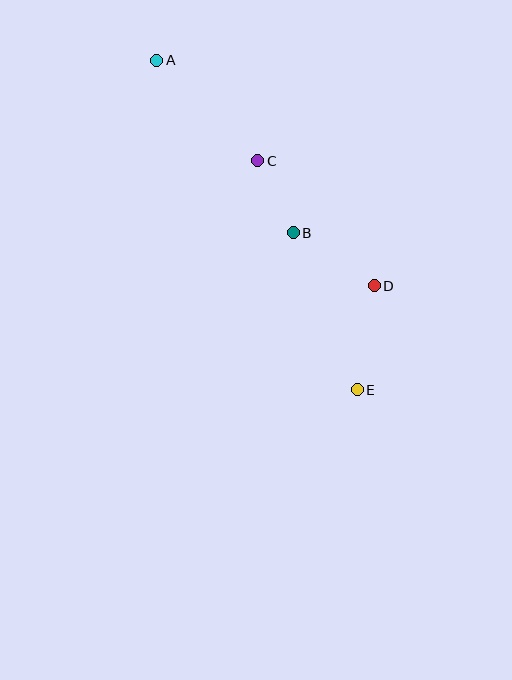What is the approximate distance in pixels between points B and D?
The distance between B and D is approximately 97 pixels.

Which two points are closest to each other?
Points B and C are closest to each other.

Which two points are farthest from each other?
Points A and E are farthest from each other.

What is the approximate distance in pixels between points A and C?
The distance between A and C is approximately 142 pixels.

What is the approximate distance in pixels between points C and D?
The distance between C and D is approximately 171 pixels.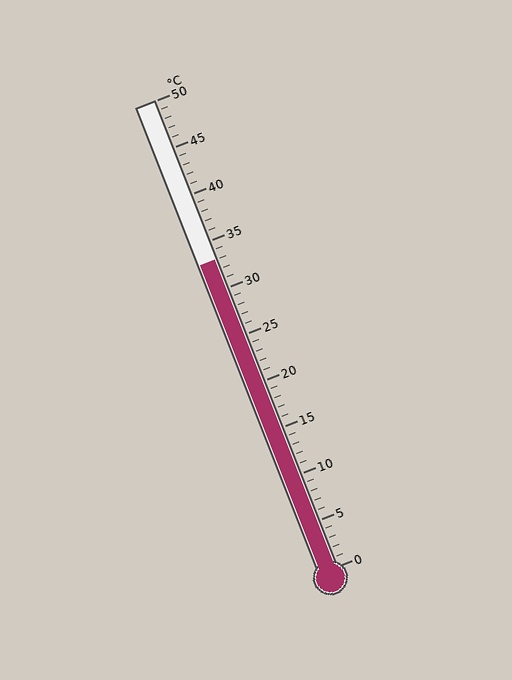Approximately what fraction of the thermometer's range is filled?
The thermometer is filled to approximately 65% of its range.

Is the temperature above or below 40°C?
The temperature is below 40°C.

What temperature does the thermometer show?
The thermometer shows approximately 33°C.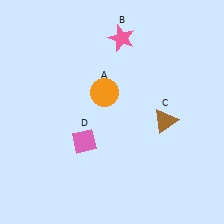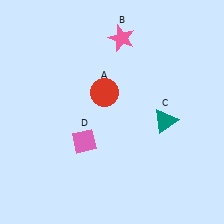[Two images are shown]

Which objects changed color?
A changed from orange to red. C changed from brown to teal.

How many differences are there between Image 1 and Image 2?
There are 2 differences between the two images.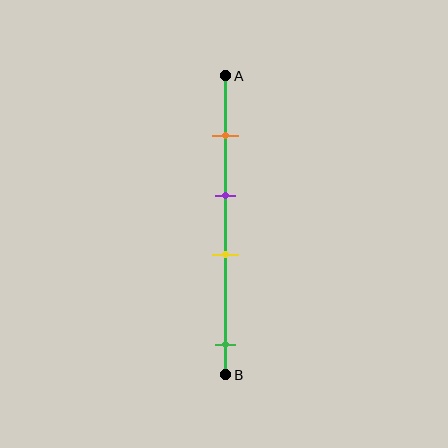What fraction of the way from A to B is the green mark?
The green mark is approximately 90% (0.9) of the way from A to B.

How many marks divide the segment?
There are 4 marks dividing the segment.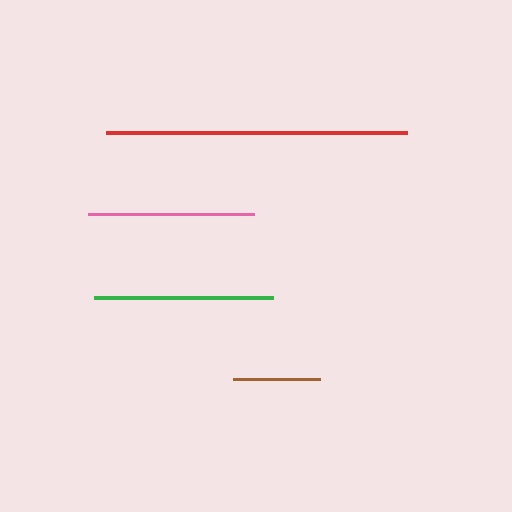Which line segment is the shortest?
The brown line is the shortest at approximately 87 pixels.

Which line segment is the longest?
The red line is the longest at approximately 301 pixels.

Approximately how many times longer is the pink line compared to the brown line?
The pink line is approximately 1.9 times the length of the brown line.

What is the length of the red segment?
The red segment is approximately 301 pixels long.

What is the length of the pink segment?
The pink segment is approximately 166 pixels long.